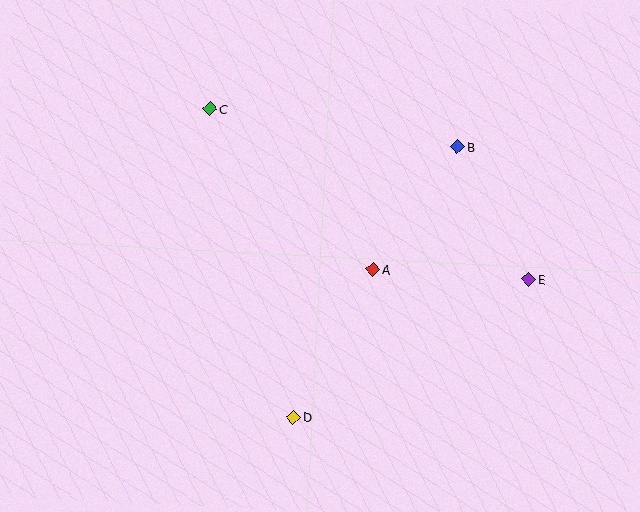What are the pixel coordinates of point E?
Point E is at (529, 279).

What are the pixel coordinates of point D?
Point D is at (294, 417).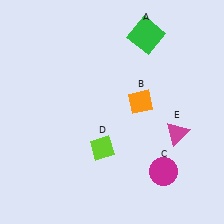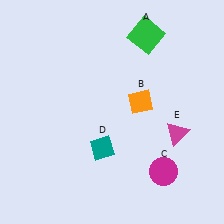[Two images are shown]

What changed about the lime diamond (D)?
In Image 1, D is lime. In Image 2, it changed to teal.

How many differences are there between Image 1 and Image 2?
There is 1 difference between the two images.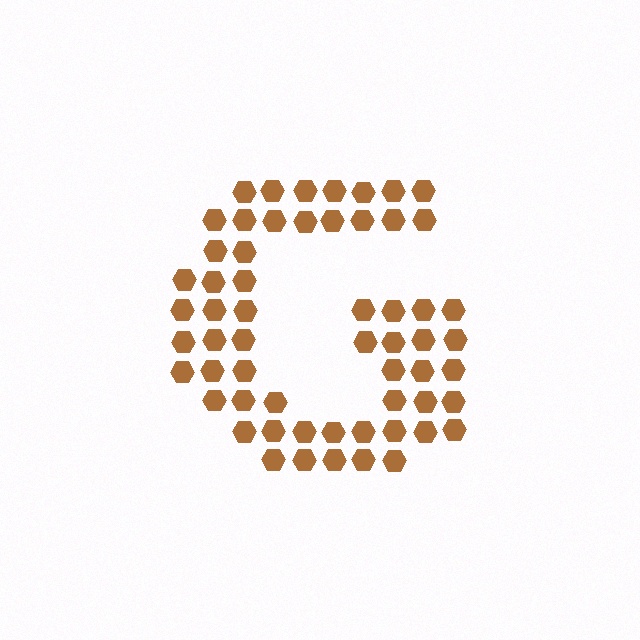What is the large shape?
The large shape is the letter G.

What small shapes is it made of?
It is made of small hexagons.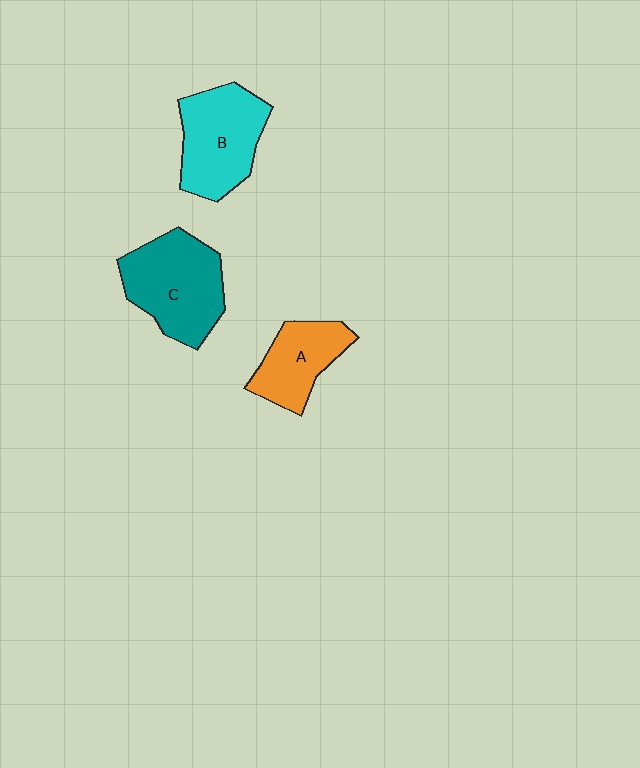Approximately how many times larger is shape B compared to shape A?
Approximately 1.4 times.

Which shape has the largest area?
Shape C (teal).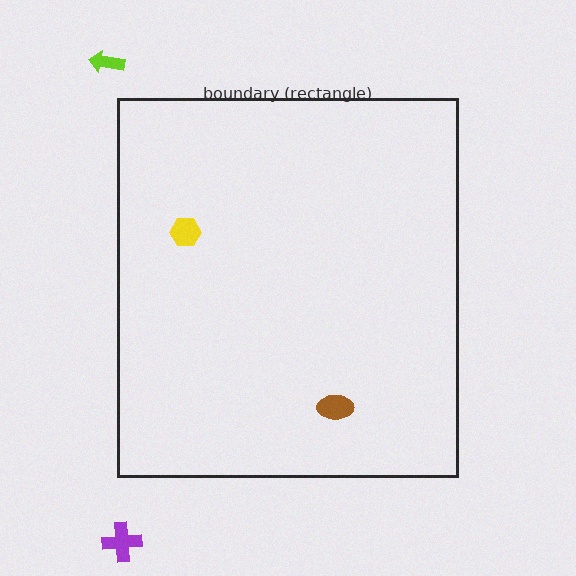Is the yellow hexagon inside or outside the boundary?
Inside.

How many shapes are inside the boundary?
2 inside, 2 outside.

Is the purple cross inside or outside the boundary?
Outside.